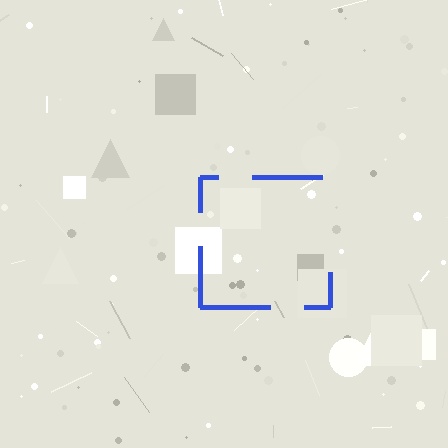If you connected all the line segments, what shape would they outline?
They would outline a square.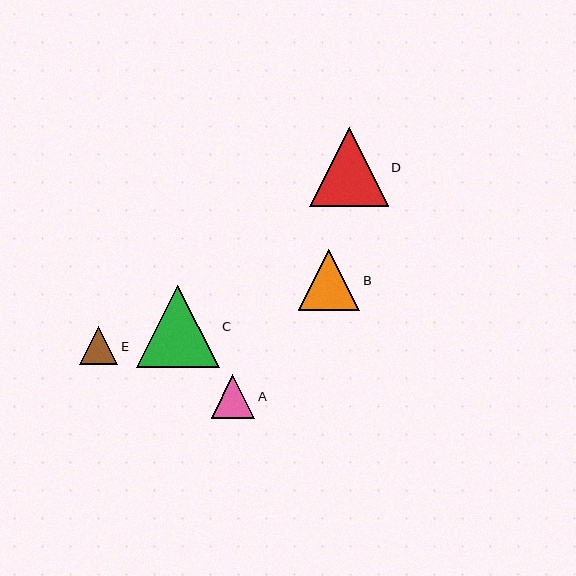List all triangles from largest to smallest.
From largest to smallest: C, D, B, A, E.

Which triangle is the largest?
Triangle C is the largest with a size of approximately 83 pixels.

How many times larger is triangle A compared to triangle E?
Triangle A is approximately 1.1 times the size of triangle E.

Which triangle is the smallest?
Triangle E is the smallest with a size of approximately 38 pixels.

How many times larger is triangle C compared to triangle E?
Triangle C is approximately 2.2 times the size of triangle E.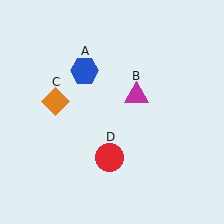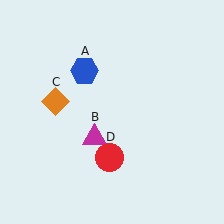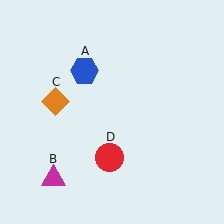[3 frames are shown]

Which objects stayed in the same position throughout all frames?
Blue hexagon (object A) and orange diamond (object C) and red circle (object D) remained stationary.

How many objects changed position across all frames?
1 object changed position: magenta triangle (object B).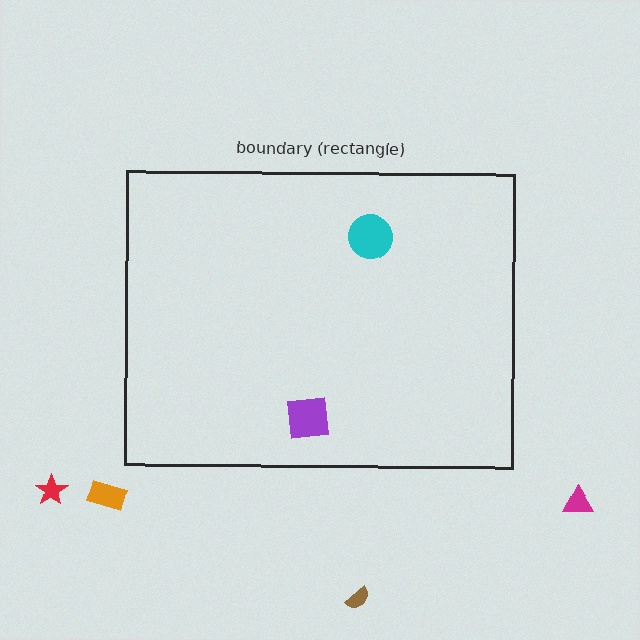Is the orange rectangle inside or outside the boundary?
Outside.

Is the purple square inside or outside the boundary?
Inside.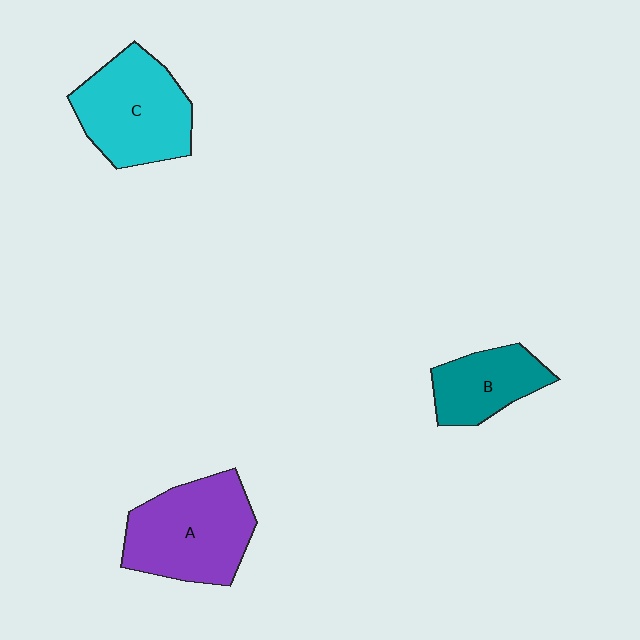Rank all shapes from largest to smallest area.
From largest to smallest: A (purple), C (cyan), B (teal).